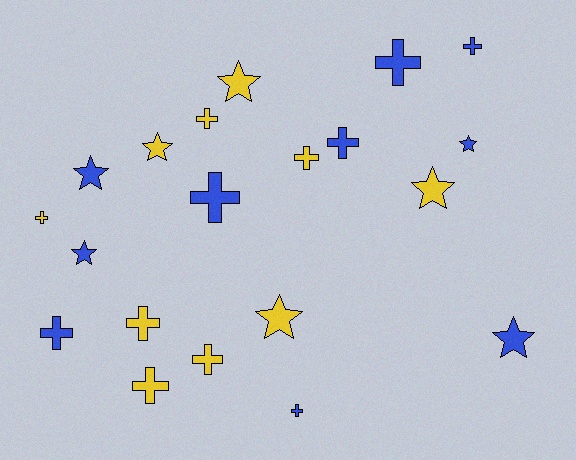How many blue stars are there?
There are 4 blue stars.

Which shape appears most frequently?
Cross, with 12 objects.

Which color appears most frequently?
Blue, with 10 objects.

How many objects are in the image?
There are 20 objects.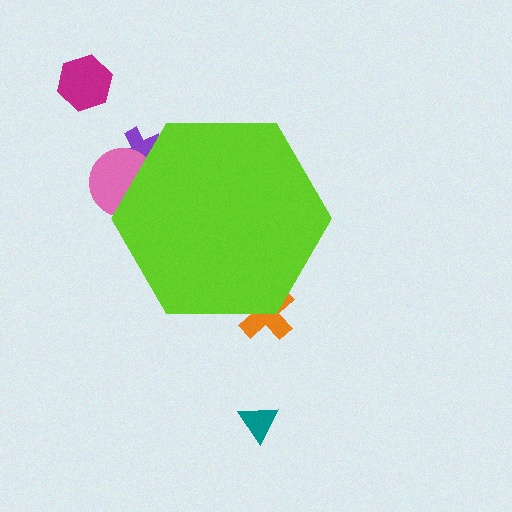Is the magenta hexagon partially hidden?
No, the magenta hexagon is fully visible.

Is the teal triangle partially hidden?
No, the teal triangle is fully visible.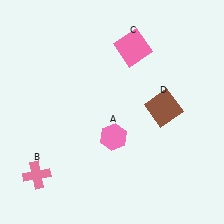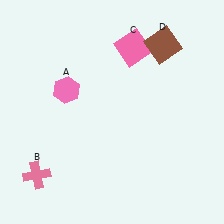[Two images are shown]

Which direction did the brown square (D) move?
The brown square (D) moved up.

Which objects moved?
The objects that moved are: the pink hexagon (A), the brown square (D).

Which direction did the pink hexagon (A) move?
The pink hexagon (A) moved up.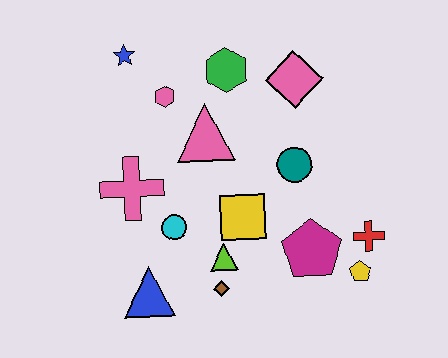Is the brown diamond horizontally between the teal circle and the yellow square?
No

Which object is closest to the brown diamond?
The lime triangle is closest to the brown diamond.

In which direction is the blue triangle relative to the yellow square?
The blue triangle is to the left of the yellow square.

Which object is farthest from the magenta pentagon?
The blue star is farthest from the magenta pentagon.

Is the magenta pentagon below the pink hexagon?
Yes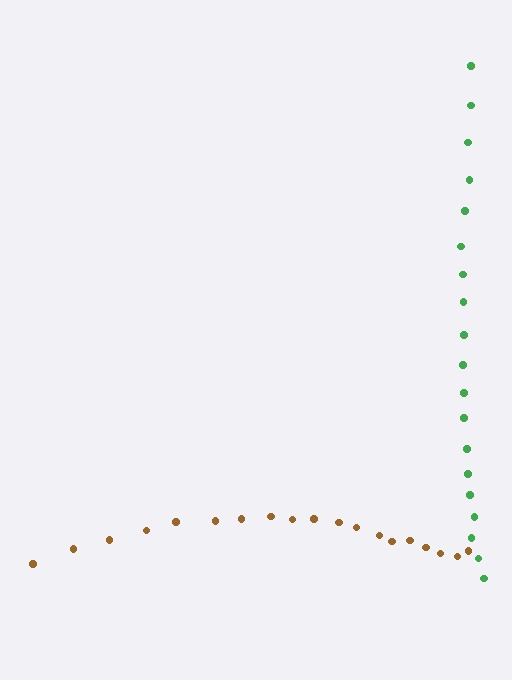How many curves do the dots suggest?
There are 2 distinct paths.